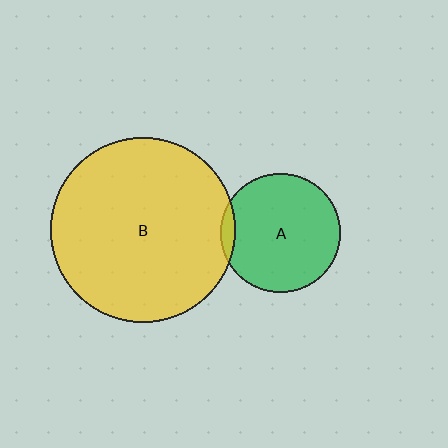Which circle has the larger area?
Circle B (yellow).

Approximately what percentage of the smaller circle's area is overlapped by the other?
Approximately 5%.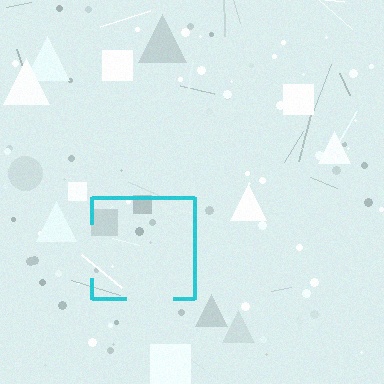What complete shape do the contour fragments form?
The contour fragments form a square.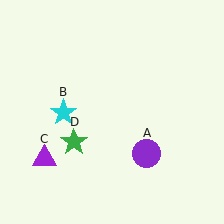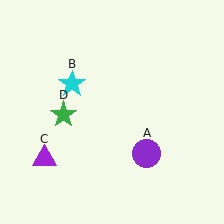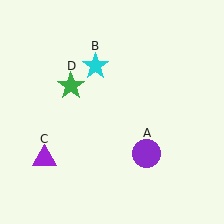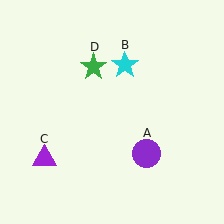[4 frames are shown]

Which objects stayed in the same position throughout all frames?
Purple circle (object A) and purple triangle (object C) remained stationary.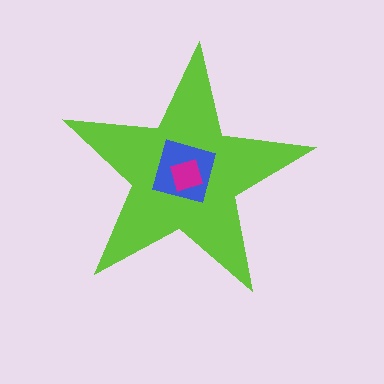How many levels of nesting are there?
3.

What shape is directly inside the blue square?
The magenta diamond.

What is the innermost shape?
The magenta diamond.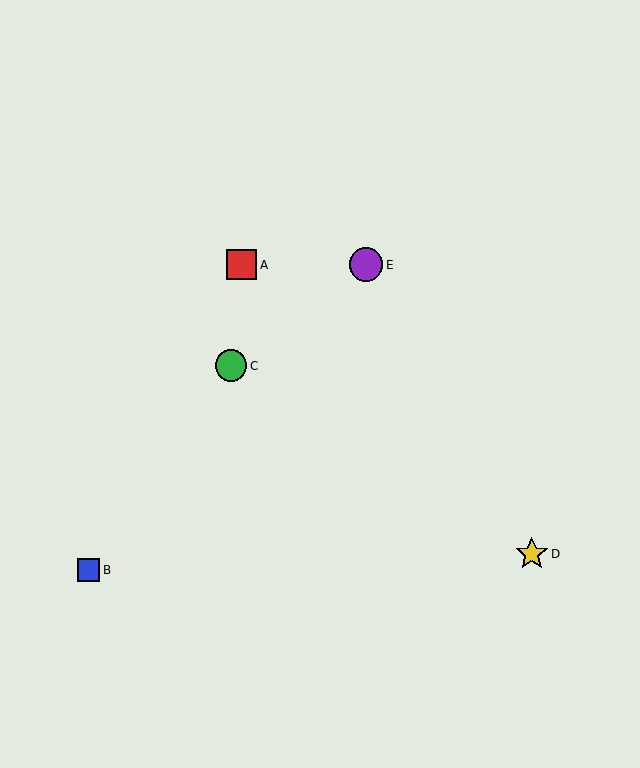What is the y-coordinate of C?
Object C is at y≈366.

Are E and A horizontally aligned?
Yes, both are at y≈265.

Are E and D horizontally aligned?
No, E is at y≈265 and D is at y≈554.